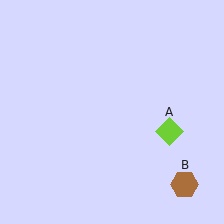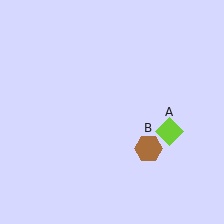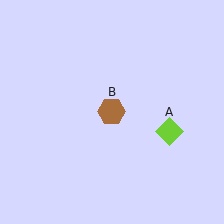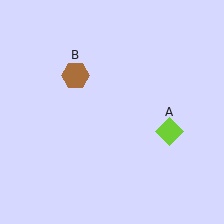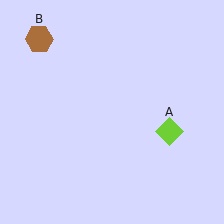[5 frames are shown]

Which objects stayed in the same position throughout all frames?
Lime diamond (object A) remained stationary.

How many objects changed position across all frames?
1 object changed position: brown hexagon (object B).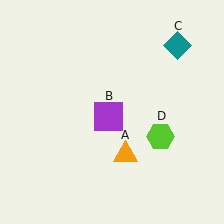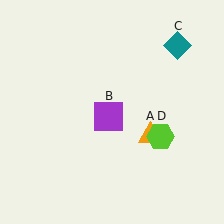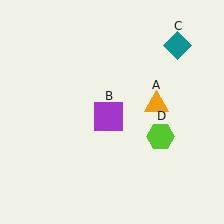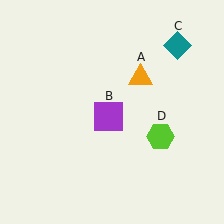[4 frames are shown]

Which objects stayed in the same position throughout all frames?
Purple square (object B) and teal diamond (object C) and lime hexagon (object D) remained stationary.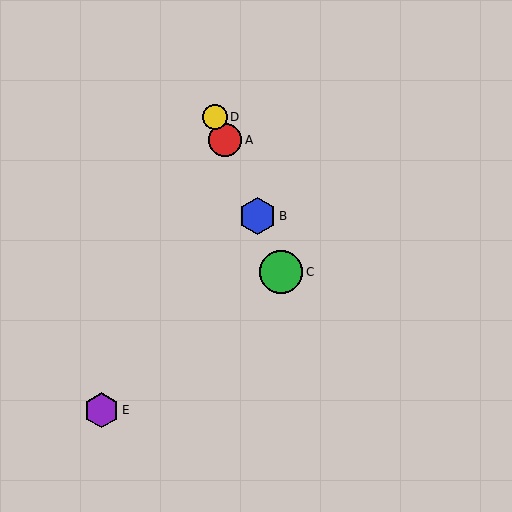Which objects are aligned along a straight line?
Objects A, B, C, D are aligned along a straight line.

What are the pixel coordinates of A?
Object A is at (225, 140).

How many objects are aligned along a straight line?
4 objects (A, B, C, D) are aligned along a straight line.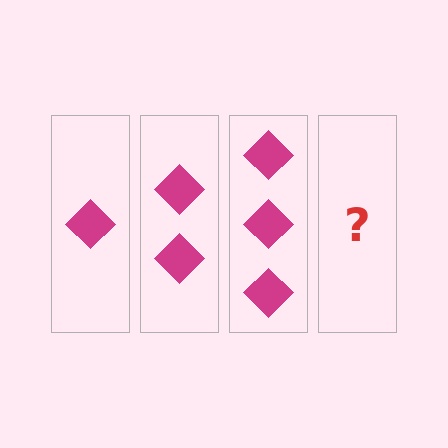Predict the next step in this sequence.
The next step is 4 diamonds.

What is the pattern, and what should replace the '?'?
The pattern is that each step adds one more diamond. The '?' should be 4 diamonds.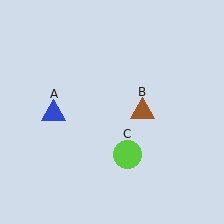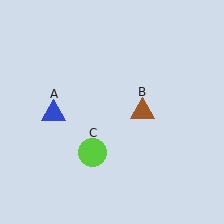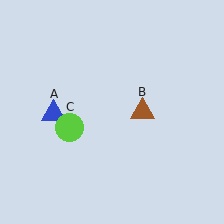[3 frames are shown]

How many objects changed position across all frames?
1 object changed position: lime circle (object C).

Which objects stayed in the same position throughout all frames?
Blue triangle (object A) and brown triangle (object B) remained stationary.